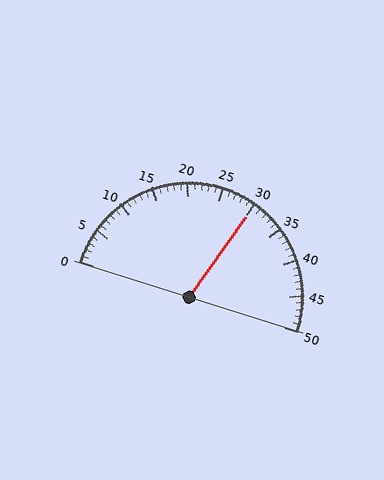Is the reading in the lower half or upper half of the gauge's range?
The reading is in the upper half of the range (0 to 50).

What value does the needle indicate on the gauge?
The needle indicates approximately 30.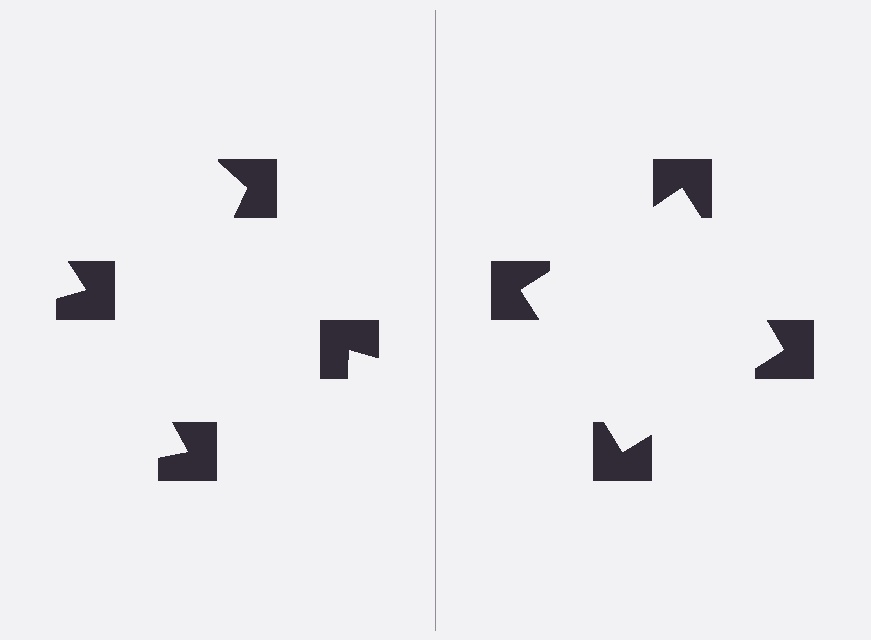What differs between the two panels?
The notched squares are positioned identically on both sides; only the wedge orientations differ. On the right they align to a square; on the left they are misaligned.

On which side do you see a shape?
An illusory square appears on the right side. On the left side the wedge cuts are rotated, so no coherent shape forms.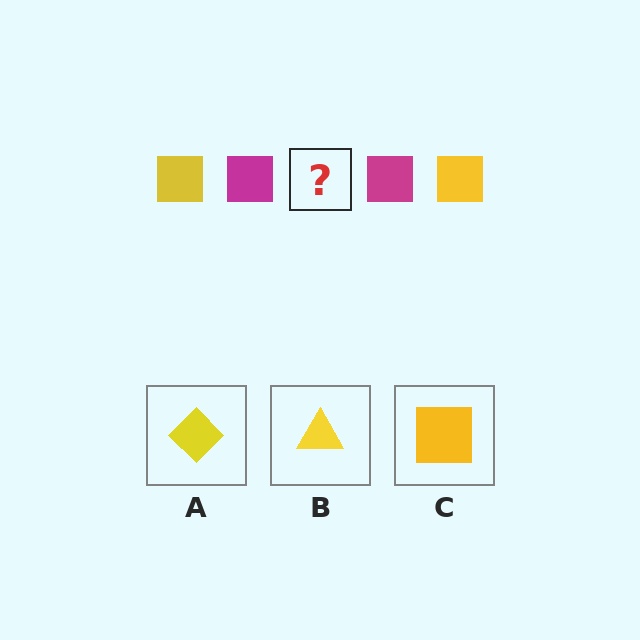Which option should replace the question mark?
Option C.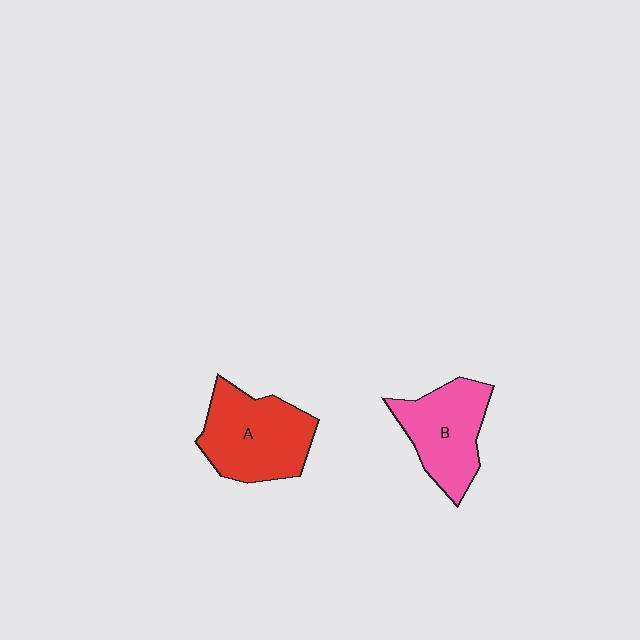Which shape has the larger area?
Shape A (red).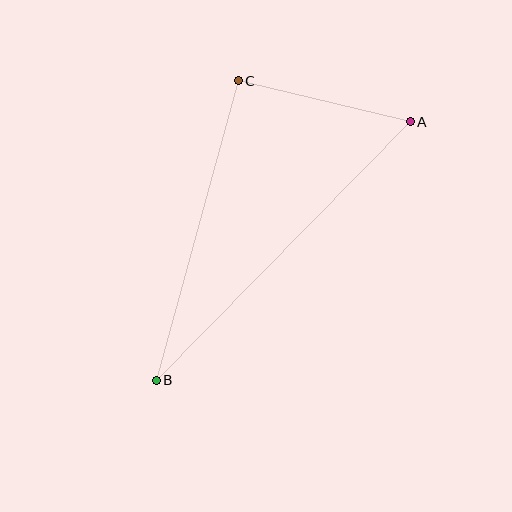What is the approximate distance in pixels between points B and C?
The distance between B and C is approximately 310 pixels.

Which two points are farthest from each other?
Points A and B are farthest from each other.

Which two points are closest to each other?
Points A and C are closest to each other.